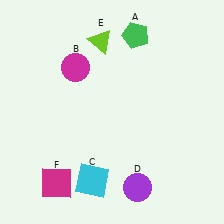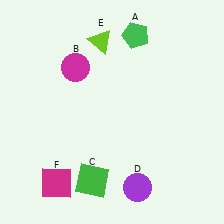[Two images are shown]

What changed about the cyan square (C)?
In Image 1, C is cyan. In Image 2, it changed to green.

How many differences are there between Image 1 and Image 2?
There is 1 difference between the two images.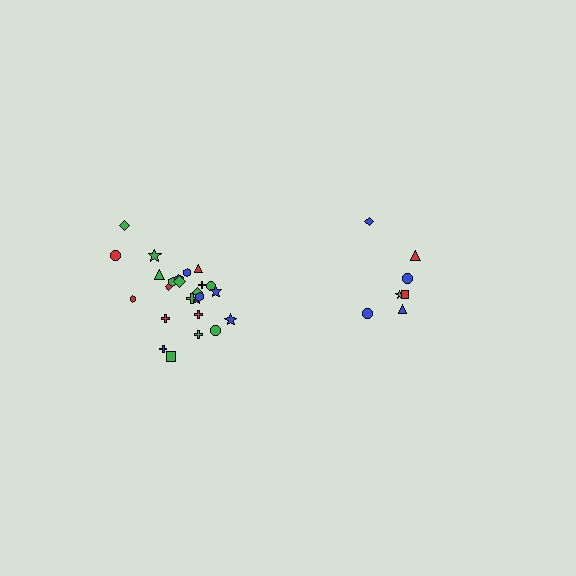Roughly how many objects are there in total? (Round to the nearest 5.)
Roughly 30 objects in total.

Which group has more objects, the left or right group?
The left group.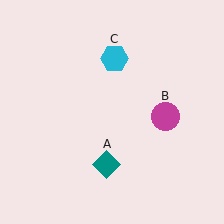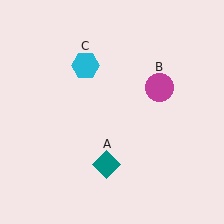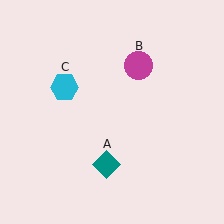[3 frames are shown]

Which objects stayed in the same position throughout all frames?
Teal diamond (object A) remained stationary.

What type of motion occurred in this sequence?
The magenta circle (object B), cyan hexagon (object C) rotated counterclockwise around the center of the scene.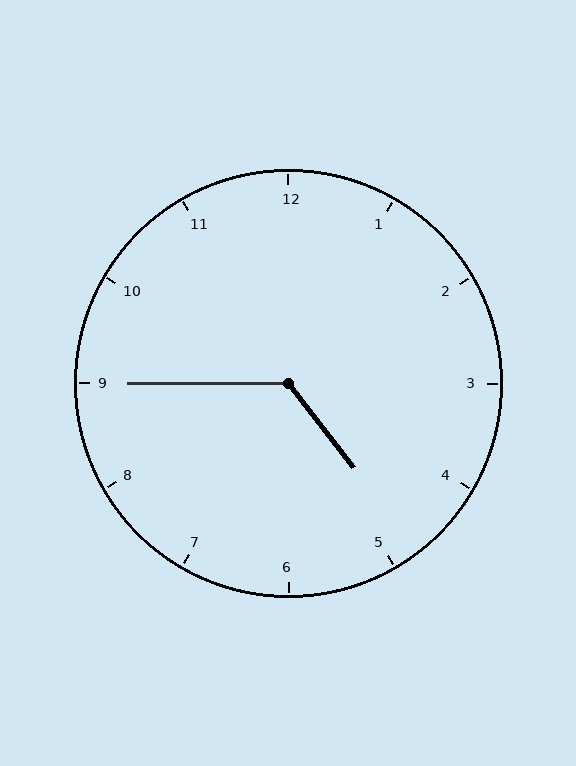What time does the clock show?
4:45.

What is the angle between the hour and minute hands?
Approximately 128 degrees.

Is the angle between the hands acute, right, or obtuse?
It is obtuse.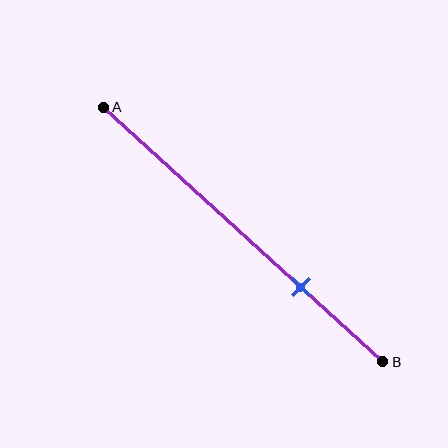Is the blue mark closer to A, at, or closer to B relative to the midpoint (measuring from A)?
The blue mark is closer to point B than the midpoint of segment AB.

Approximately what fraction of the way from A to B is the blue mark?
The blue mark is approximately 70% of the way from A to B.